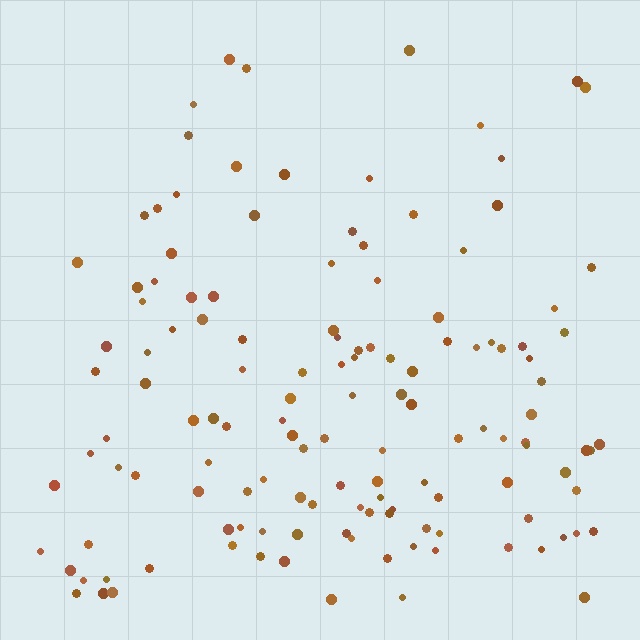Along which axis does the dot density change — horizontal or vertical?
Vertical.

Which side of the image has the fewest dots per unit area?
The top.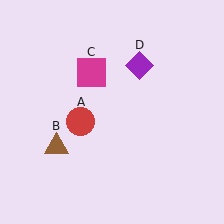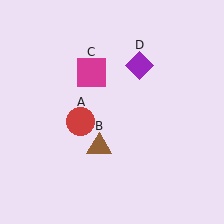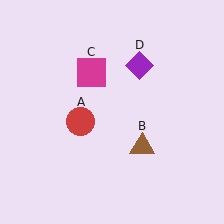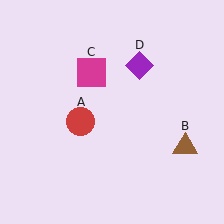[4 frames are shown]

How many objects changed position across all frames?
1 object changed position: brown triangle (object B).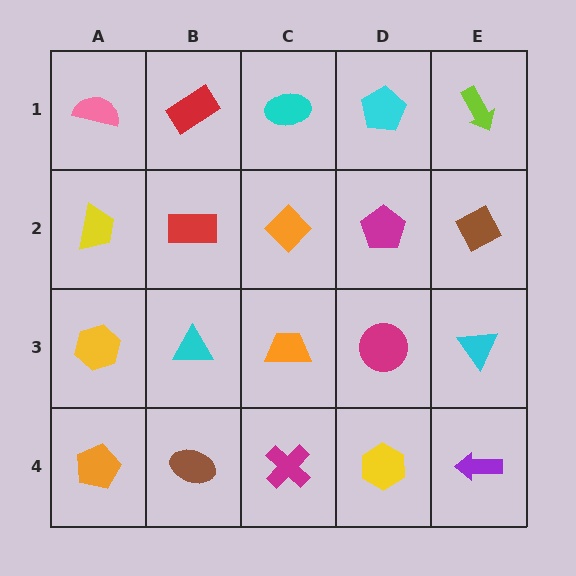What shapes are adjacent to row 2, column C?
A cyan ellipse (row 1, column C), an orange trapezoid (row 3, column C), a red rectangle (row 2, column B), a magenta pentagon (row 2, column D).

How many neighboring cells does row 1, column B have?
3.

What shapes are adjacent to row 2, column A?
A pink semicircle (row 1, column A), a yellow hexagon (row 3, column A), a red rectangle (row 2, column B).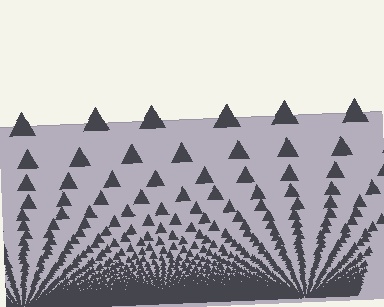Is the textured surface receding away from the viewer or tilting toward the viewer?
The surface appears to tilt toward the viewer. Texture elements get larger and sparser toward the top.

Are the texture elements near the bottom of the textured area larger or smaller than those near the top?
Smaller. The gradient is inverted — elements near the bottom are smaller and denser.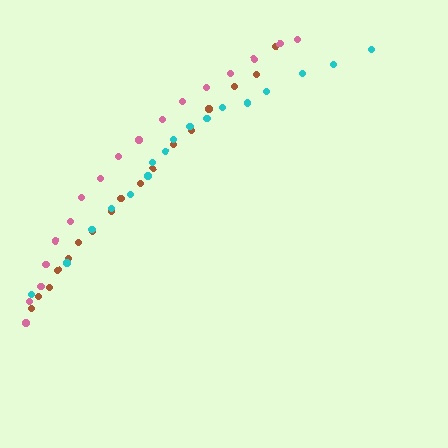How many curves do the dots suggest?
There are 3 distinct paths.